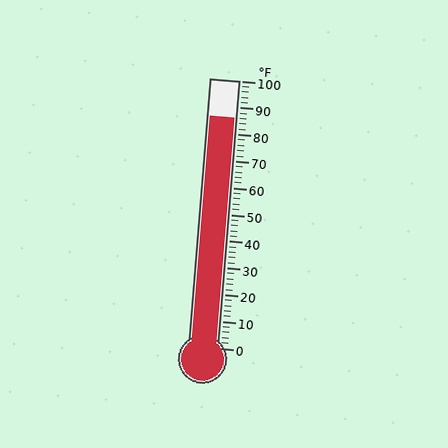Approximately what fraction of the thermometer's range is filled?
The thermometer is filled to approximately 85% of its range.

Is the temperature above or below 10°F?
The temperature is above 10°F.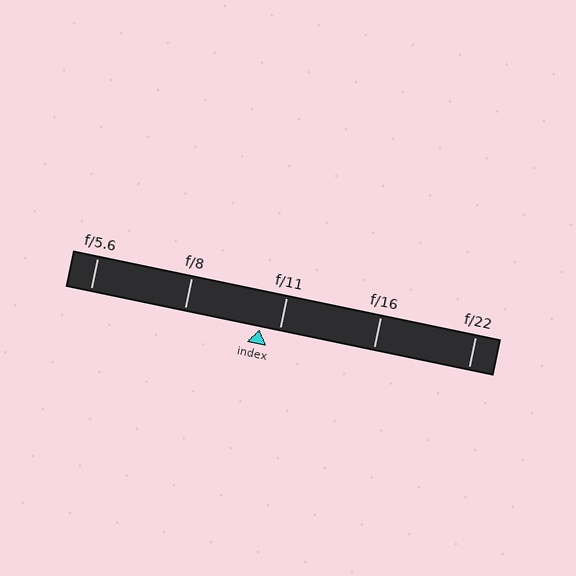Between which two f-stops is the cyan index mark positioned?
The index mark is between f/8 and f/11.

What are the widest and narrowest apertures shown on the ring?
The widest aperture shown is f/5.6 and the narrowest is f/22.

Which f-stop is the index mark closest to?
The index mark is closest to f/11.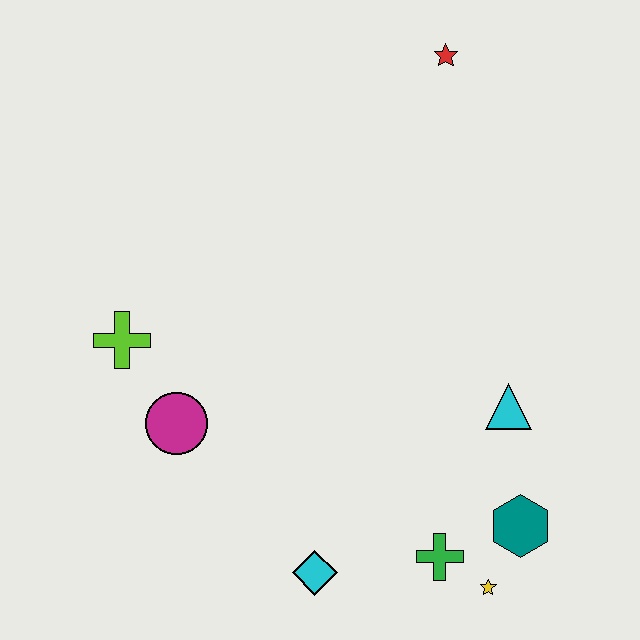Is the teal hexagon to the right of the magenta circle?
Yes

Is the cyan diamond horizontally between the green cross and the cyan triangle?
No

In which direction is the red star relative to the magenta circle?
The red star is above the magenta circle.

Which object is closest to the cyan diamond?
The green cross is closest to the cyan diamond.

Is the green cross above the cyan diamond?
Yes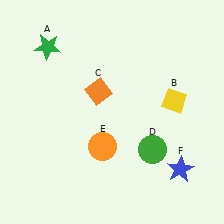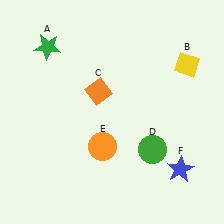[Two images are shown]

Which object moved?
The yellow diamond (B) moved up.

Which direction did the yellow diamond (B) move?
The yellow diamond (B) moved up.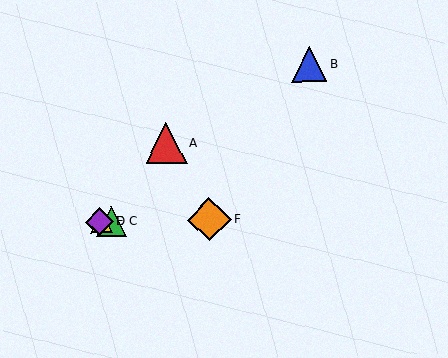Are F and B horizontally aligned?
No, F is at y≈219 and B is at y≈65.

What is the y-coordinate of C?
Object C is at y≈221.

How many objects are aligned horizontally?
4 objects (C, D, E, F) are aligned horizontally.